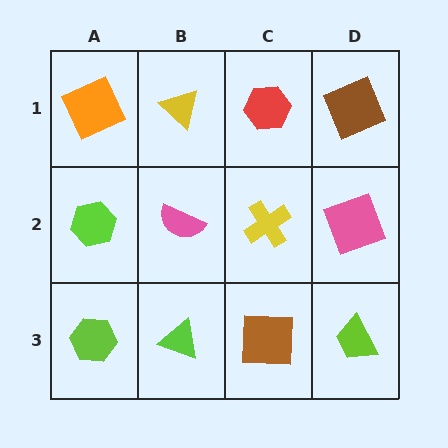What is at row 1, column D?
A brown square.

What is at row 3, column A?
A lime hexagon.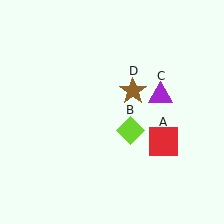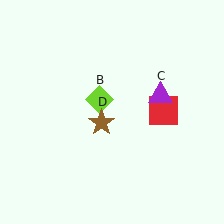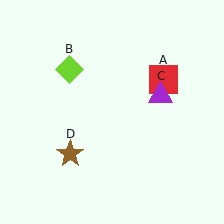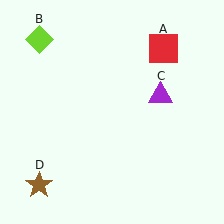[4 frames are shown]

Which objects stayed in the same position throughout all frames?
Purple triangle (object C) remained stationary.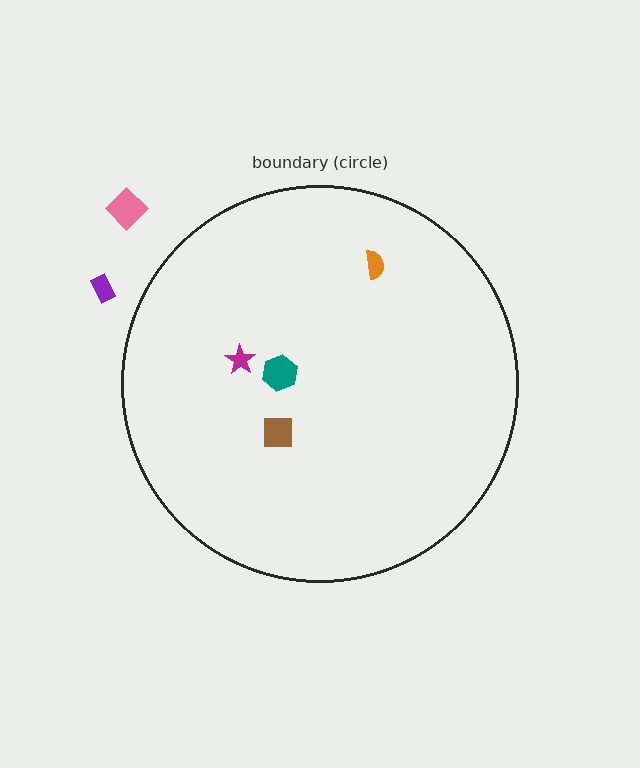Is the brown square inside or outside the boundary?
Inside.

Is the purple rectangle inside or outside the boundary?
Outside.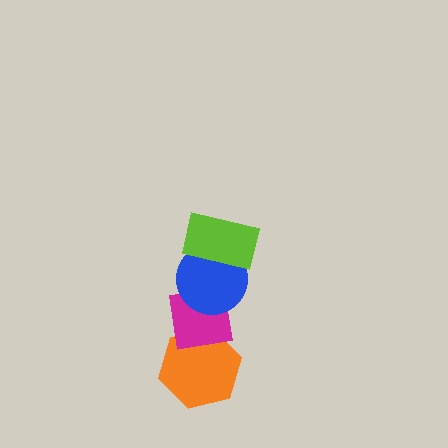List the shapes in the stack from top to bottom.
From top to bottom: the lime rectangle, the blue circle, the magenta square, the orange hexagon.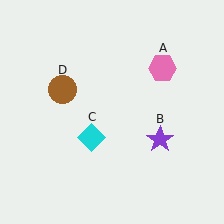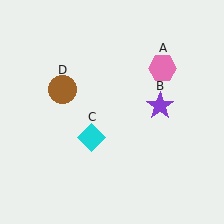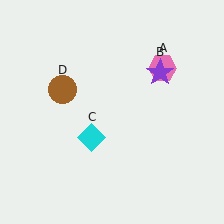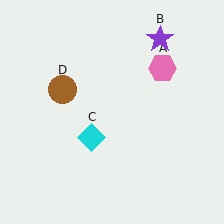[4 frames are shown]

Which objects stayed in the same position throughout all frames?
Pink hexagon (object A) and cyan diamond (object C) and brown circle (object D) remained stationary.